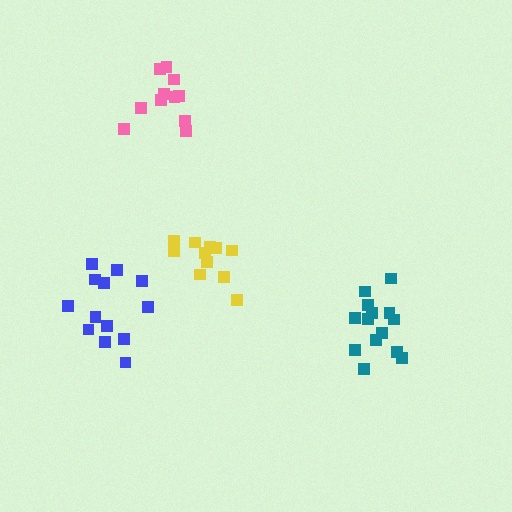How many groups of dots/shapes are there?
There are 4 groups.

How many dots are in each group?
Group 1: 11 dots, Group 2: 14 dots, Group 3: 13 dots, Group 4: 11 dots (49 total).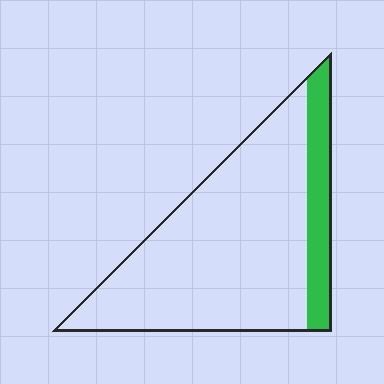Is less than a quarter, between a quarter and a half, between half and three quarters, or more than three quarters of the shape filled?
Less than a quarter.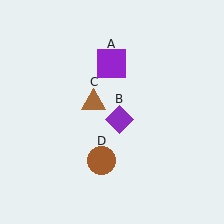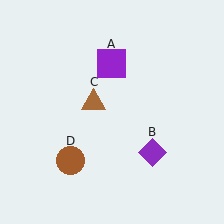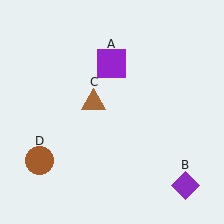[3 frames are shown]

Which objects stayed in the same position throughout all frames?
Purple square (object A) and brown triangle (object C) remained stationary.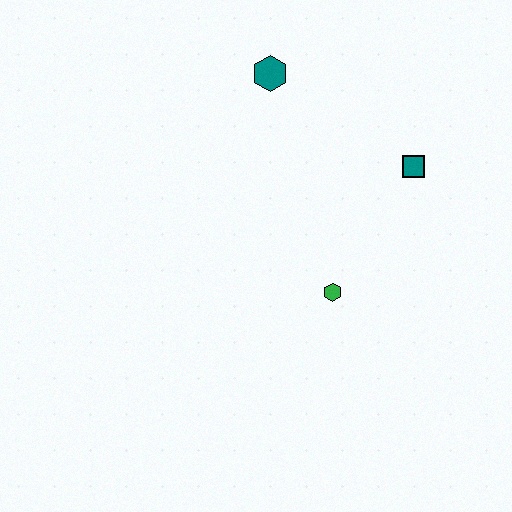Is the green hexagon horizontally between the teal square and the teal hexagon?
Yes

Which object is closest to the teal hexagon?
The teal square is closest to the teal hexagon.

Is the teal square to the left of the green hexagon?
No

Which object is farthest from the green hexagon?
The teal hexagon is farthest from the green hexagon.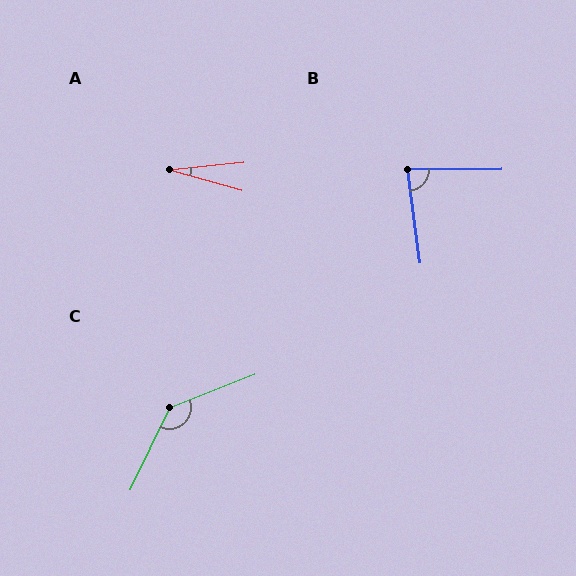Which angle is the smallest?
A, at approximately 21 degrees.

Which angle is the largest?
C, at approximately 137 degrees.